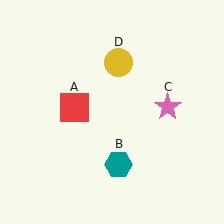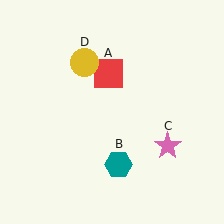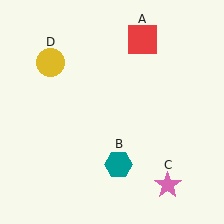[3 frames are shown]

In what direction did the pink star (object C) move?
The pink star (object C) moved down.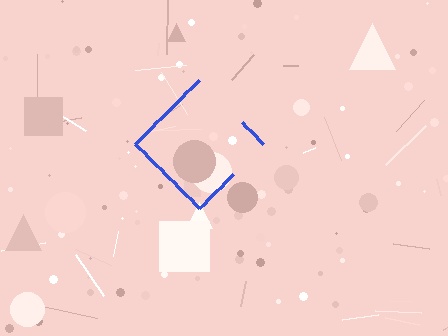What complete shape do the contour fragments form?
The contour fragments form a diamond.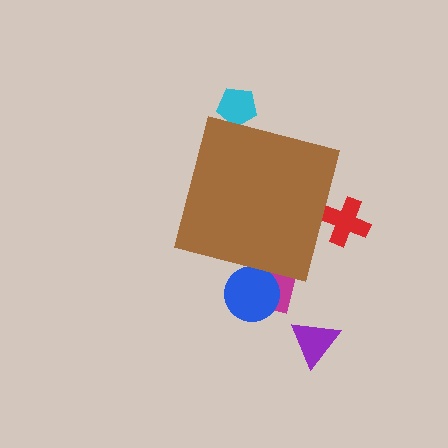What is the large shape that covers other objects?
A brown square.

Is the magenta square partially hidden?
Yes, the magenta square is partially hidden behind the brown square.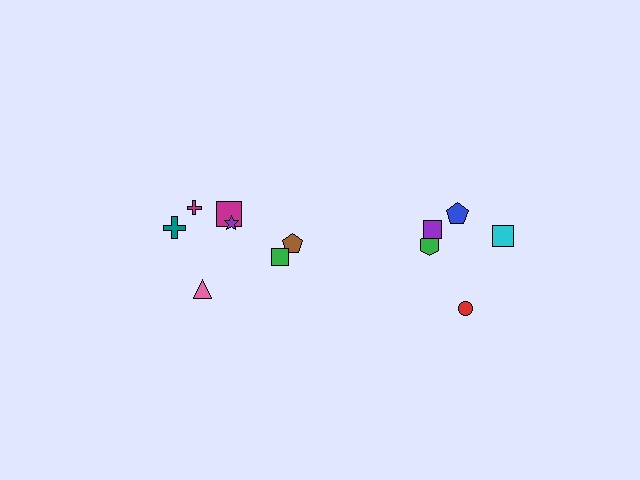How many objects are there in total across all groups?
There are 12 objects.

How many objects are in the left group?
There are 7 objects.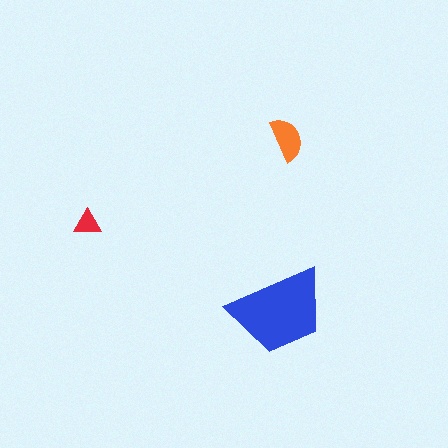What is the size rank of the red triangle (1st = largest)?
3rd.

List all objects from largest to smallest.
The blue trapezoid, the orange semicircle, the red triangle.